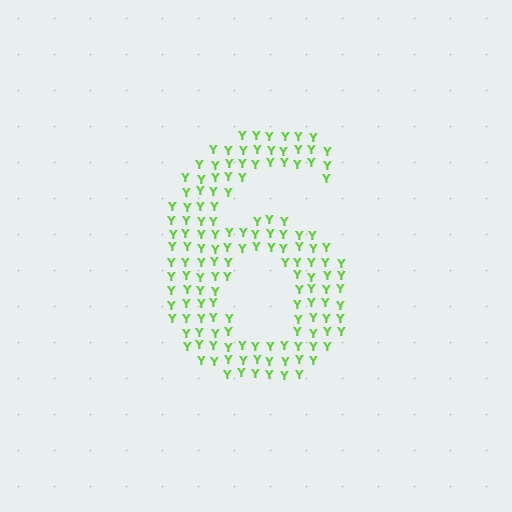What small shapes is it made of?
It is made of small letter Y's.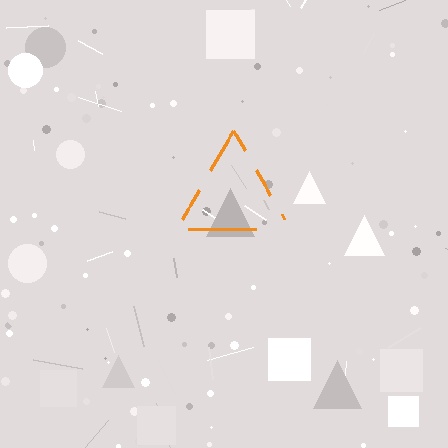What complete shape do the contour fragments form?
The contour fragments form a triangle.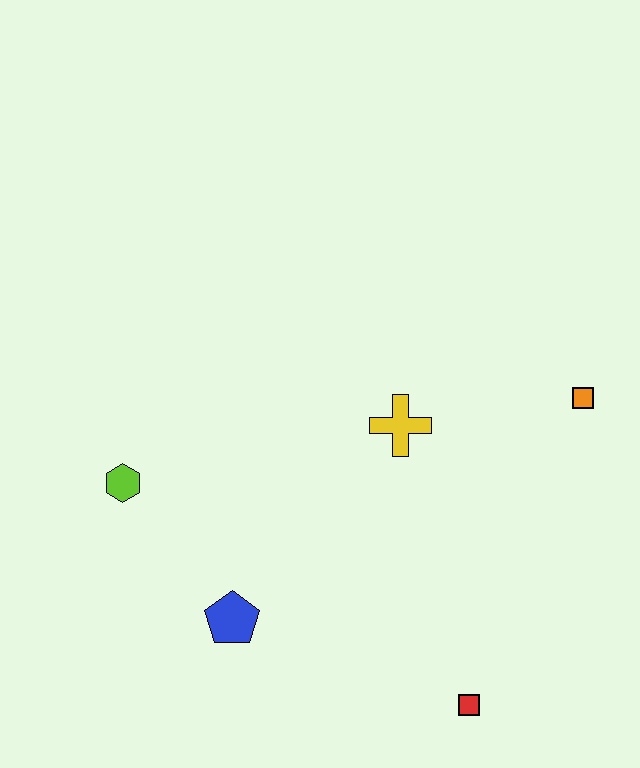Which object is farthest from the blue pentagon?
The orange square is farthest from the blue pentagon.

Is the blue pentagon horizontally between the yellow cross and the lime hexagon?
Yes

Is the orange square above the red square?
Yes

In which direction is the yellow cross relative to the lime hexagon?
The yellow cross is to the right of the lime hexagon.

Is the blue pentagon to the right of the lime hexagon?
Yes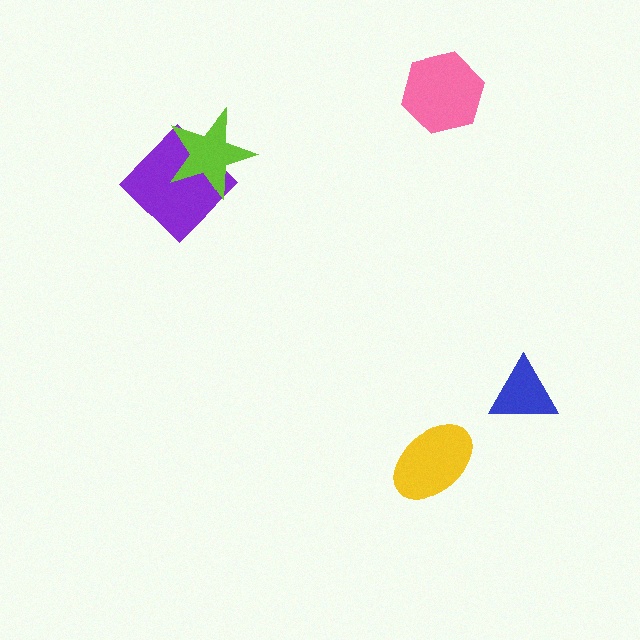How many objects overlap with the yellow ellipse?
0 objects overlap with the yellow ellipse.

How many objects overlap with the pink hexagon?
0 objects overlap with the pink hexagon.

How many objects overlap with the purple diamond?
1 object overlaps with the purple diamond.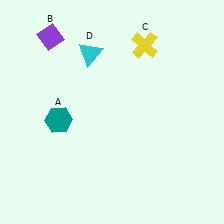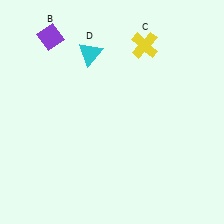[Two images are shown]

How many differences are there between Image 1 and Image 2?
There is 1 difference between the two images.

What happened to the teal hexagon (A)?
The teal hexagon (A) was removed in Image 2. It was in the bottom-left area of Image 1.